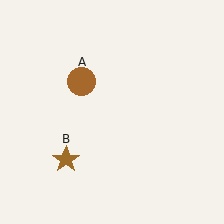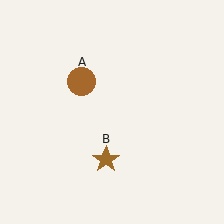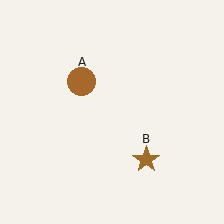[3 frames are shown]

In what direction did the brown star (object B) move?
The brown star (object B) moved right.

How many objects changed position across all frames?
1 object changed position: brown star (object B).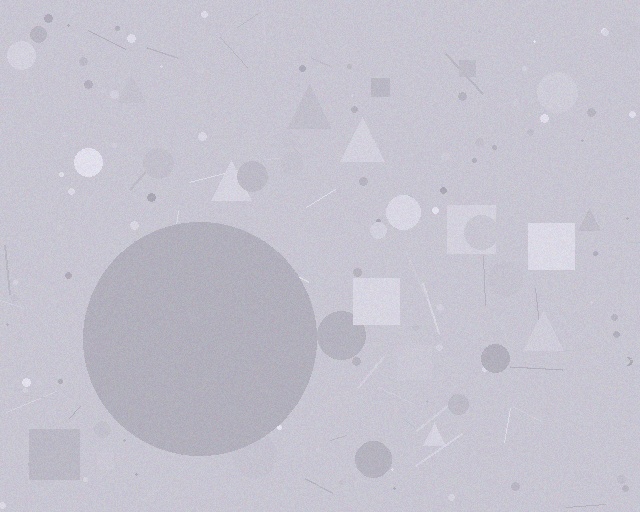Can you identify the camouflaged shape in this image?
The camouflaged shape is a circle.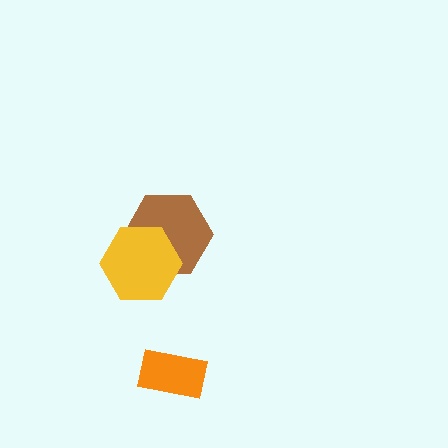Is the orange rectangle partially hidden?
No, no other shape covers it.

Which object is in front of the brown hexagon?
The yellow hexagon is in front of the brown hexagon.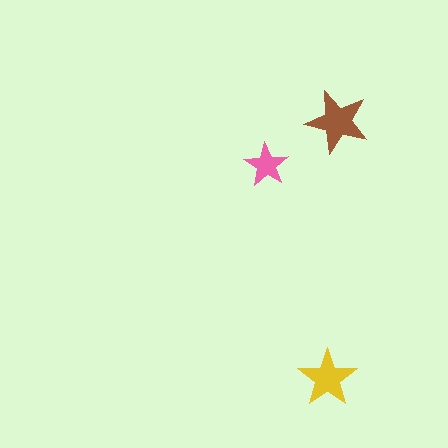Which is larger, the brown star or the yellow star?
The brown one.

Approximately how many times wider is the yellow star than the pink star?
About 1.5 times wider.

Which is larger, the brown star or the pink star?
The brown one.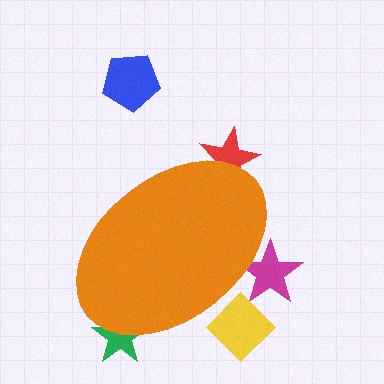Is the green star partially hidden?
Yes, the green star is partially hidden behind the orange ellipse.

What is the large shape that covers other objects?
An orange ellipse.